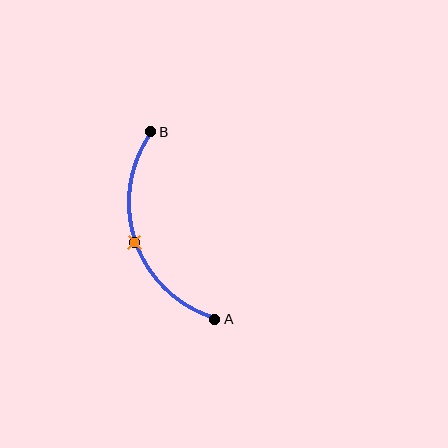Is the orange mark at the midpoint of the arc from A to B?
Yes. The orange mark lies on the arc at equal arc-length from both A and B — it is the arc midpoint.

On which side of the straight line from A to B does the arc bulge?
The arc bulges to the left of the straight line connecting A and B.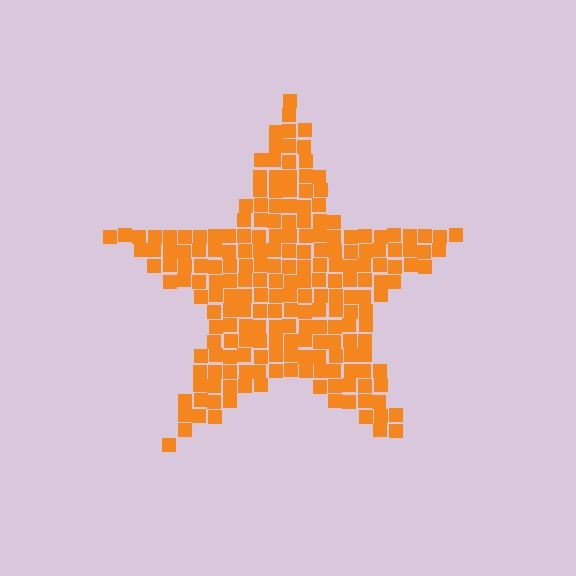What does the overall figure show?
The overall figure shows a star.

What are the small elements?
The small elements are squares.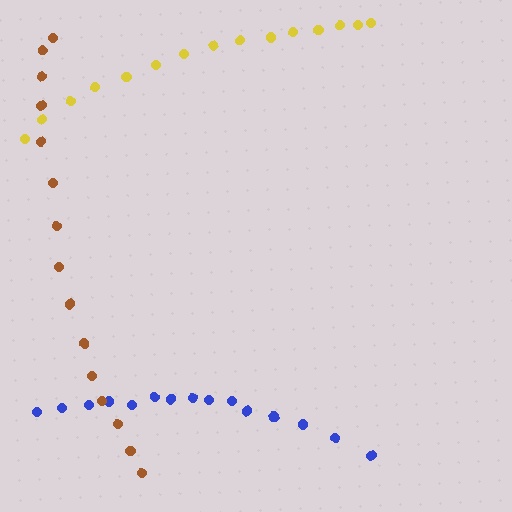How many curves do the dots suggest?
There are 3 distinct paths.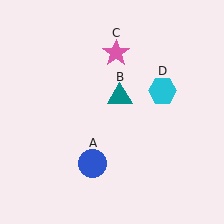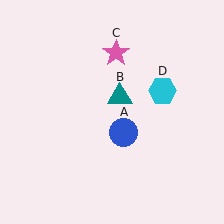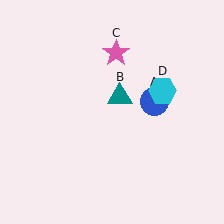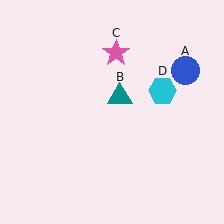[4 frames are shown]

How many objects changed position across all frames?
1 object changed position: blue circle (object A).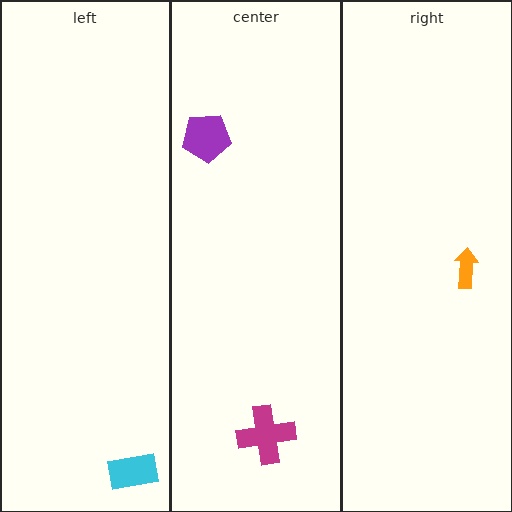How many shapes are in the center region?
2.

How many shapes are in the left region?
1.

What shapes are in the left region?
The cyan rectangle.